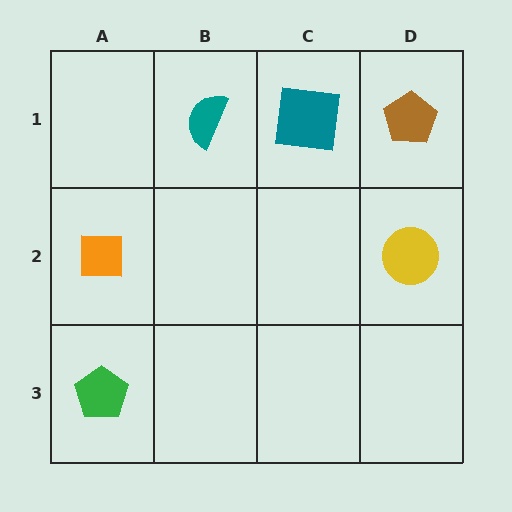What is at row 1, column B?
A teal semicircle.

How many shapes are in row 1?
3 shapes.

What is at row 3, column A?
A green pentagon.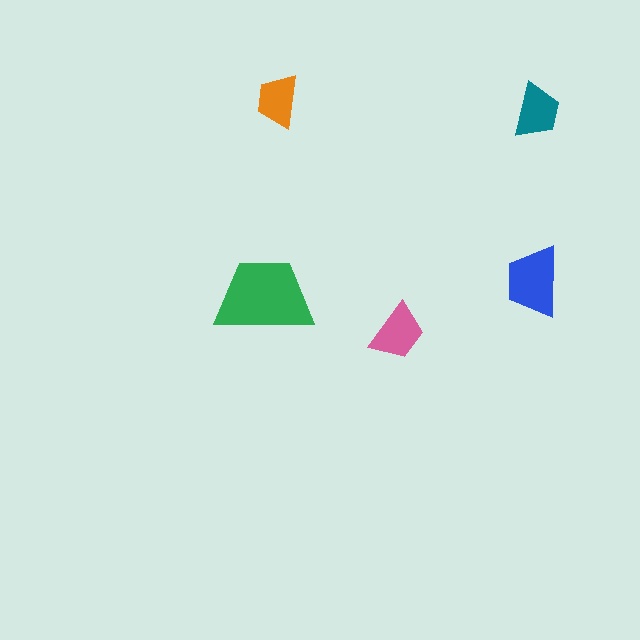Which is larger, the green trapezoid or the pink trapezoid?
The green one.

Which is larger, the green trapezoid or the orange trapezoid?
The green one.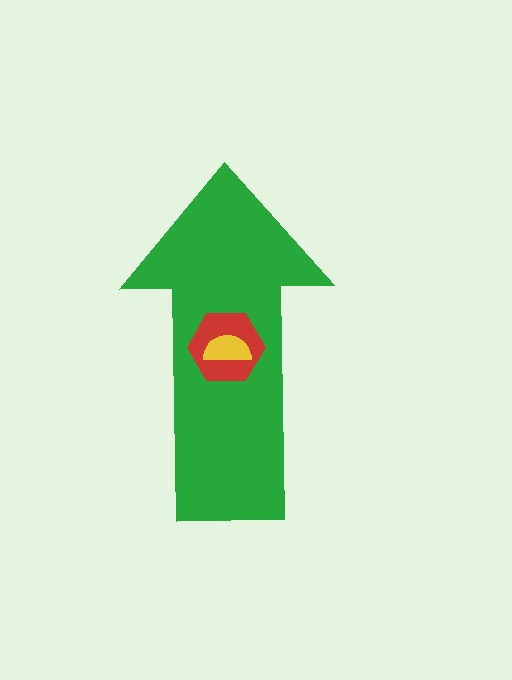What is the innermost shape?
The yellow semicircle.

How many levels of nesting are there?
3.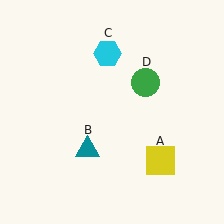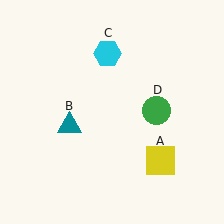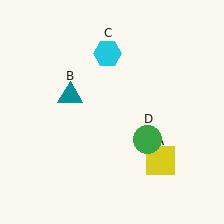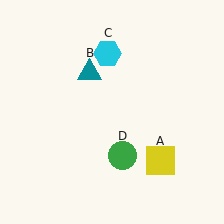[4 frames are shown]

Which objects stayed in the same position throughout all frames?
Yellow square (object A) and cyan hexagon (object C) remained stationary.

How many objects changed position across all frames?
2 objects changed position: teal triangle (object B), green circle (object D).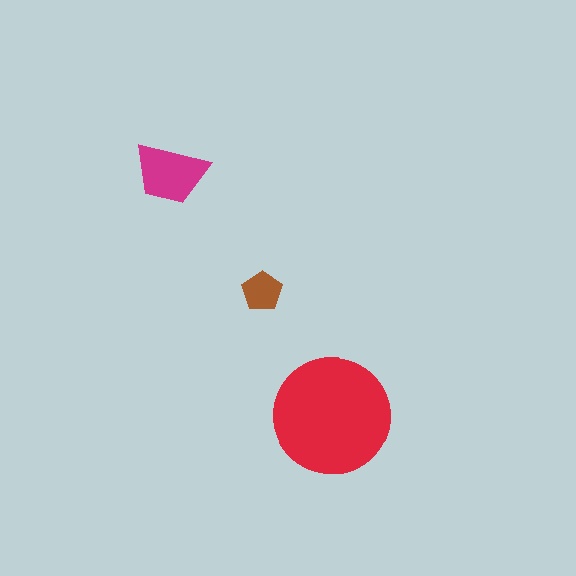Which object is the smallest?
The brown pentagon.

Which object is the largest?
The red circle.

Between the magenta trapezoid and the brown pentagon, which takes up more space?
The magenta trapezoid.